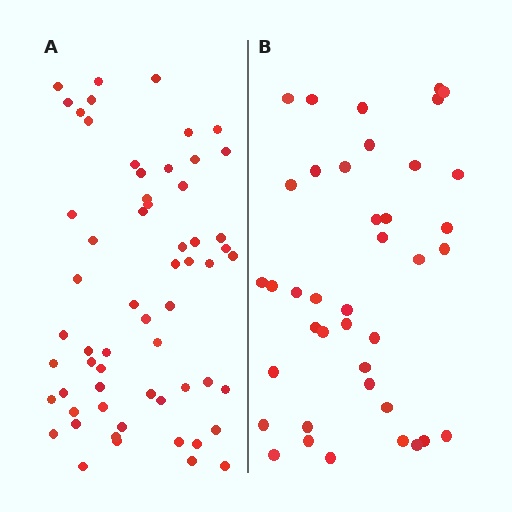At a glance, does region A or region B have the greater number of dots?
Region A (the left region) has more dots.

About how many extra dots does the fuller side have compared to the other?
Region A has approximately 20 more dots than region B.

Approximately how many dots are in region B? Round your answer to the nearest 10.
About 40 dots.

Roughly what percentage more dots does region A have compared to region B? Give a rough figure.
About 50% more.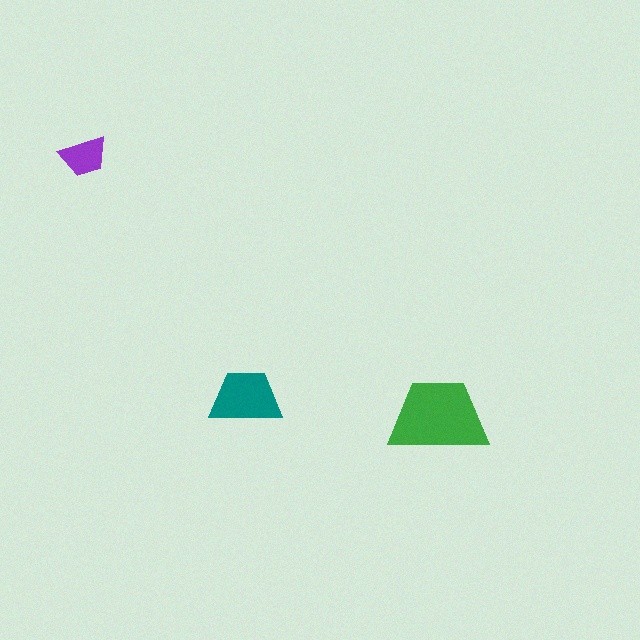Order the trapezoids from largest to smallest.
the green one, the teal one, the purple one.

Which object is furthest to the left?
The purple trapezoid is leftmost.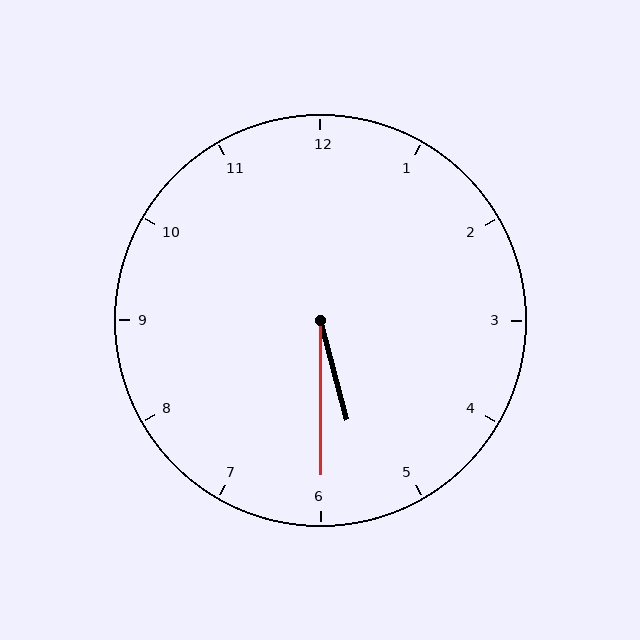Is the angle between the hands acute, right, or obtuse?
It is acute.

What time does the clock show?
5:30.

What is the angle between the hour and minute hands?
Approximately 15 degrees.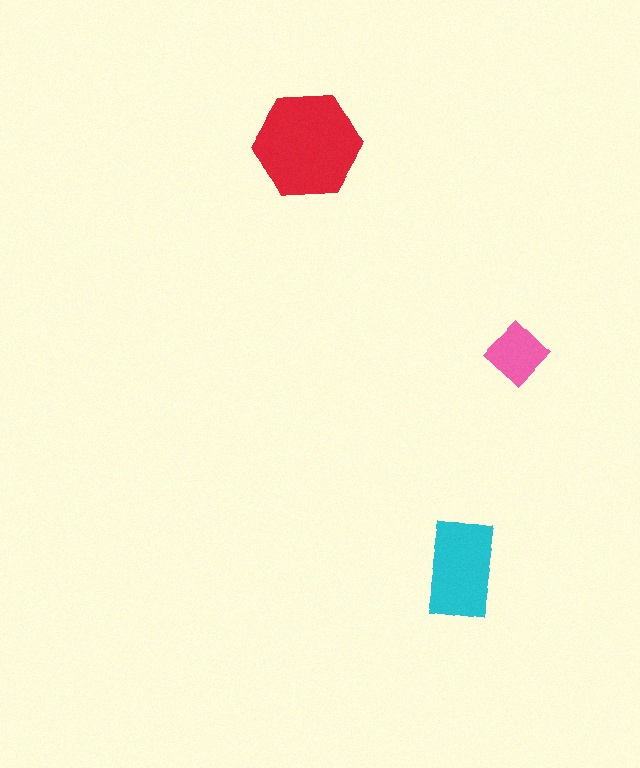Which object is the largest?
The red hexagon.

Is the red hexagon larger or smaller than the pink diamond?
Larger.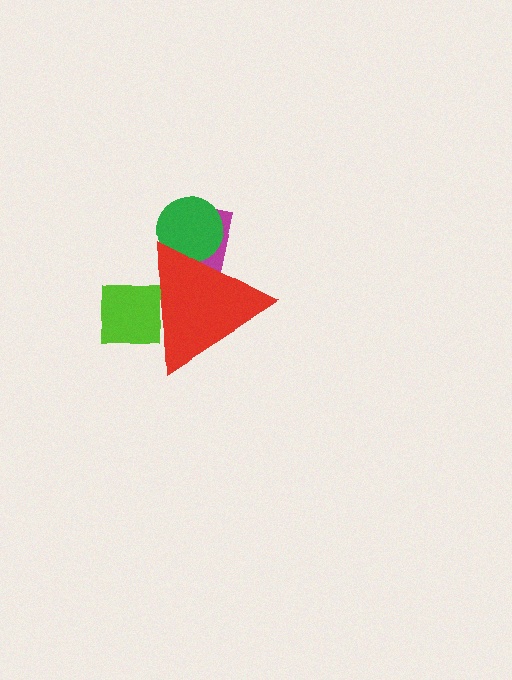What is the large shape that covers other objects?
A red triangle.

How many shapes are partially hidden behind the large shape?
3 shapes are partially hidden.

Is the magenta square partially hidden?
Yes, the magenta square is partially hidden behind the red triangle.